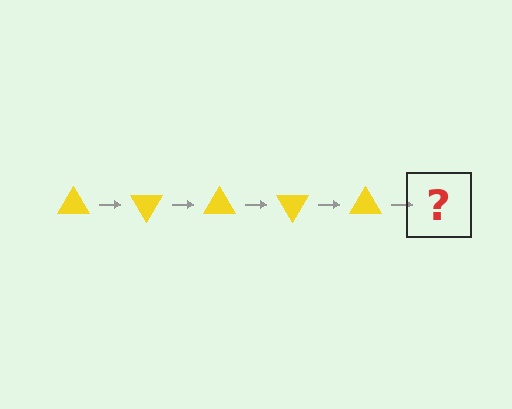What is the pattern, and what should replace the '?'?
The pattern is that the triangle rotates 60 degrees each step. The '?' should be a yellow triangle rotated 300 degrees.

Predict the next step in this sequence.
The next step is a yellow triangle rotated 300 degrees.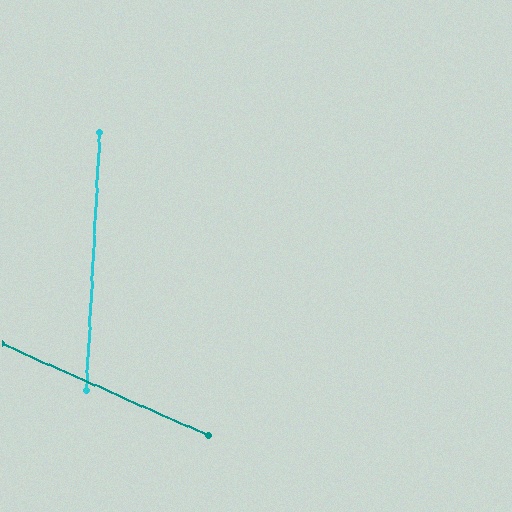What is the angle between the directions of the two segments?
Approximately 69 degrees.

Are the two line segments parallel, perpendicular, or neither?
Neither parallel nor perpendicular — they differ by about 69°.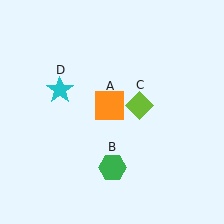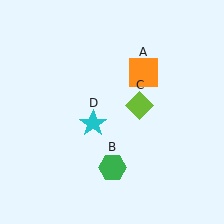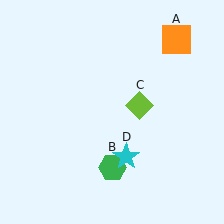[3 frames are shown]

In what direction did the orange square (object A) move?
The orange square (object A) moved up and to the right.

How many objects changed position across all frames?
2 objects changed position: orange square (object A), cyan star (object D).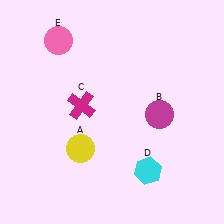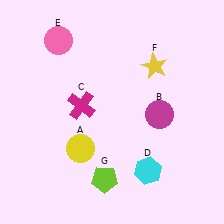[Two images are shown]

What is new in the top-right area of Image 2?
A yellow star (F) was added in the top-right area of Image 2.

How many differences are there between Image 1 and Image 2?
There are 2 differences between the two images.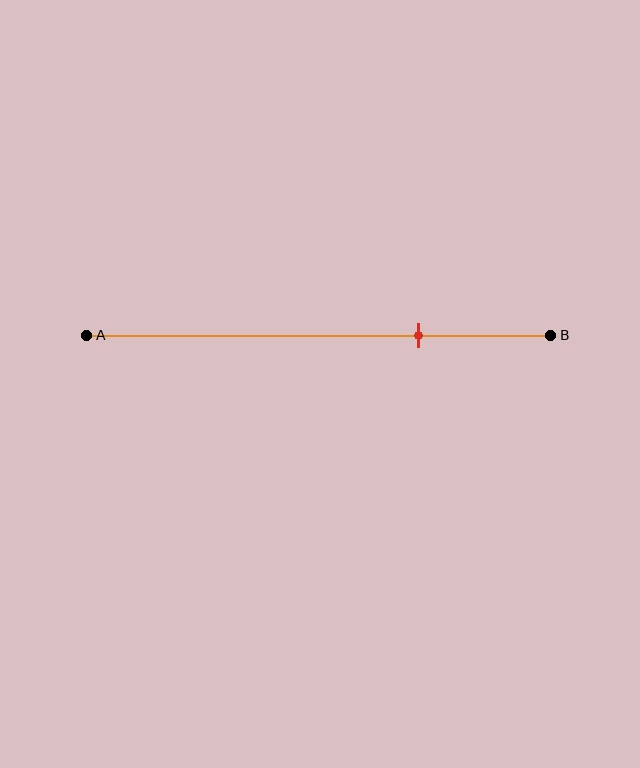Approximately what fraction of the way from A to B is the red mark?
The red mark is approximately 70% of the way from A to B.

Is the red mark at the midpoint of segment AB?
No, the mark is at about 70% from A, not at the 50% midpoint.